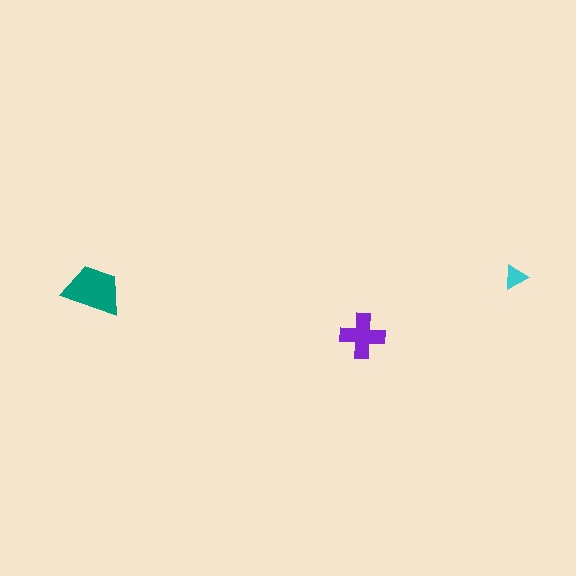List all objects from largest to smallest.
The teal trapezoid, the purple cross, the cyan triangle.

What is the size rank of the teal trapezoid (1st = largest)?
1st.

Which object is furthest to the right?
The cyan triangle is rightmost.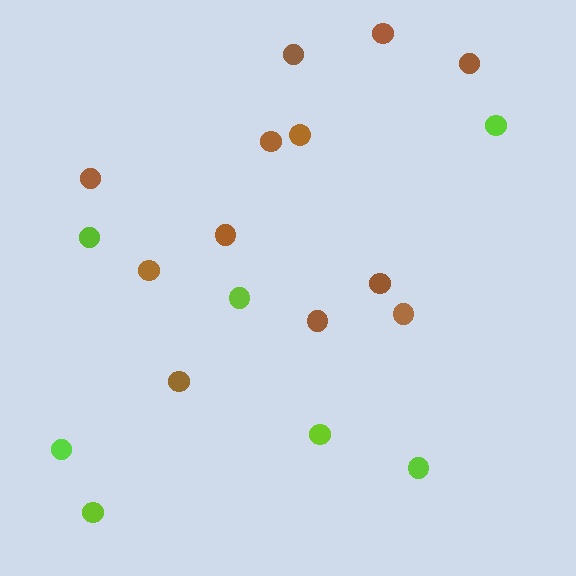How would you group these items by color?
There are 2 groups: one group of brown circles (12) and one group of lime circles (7).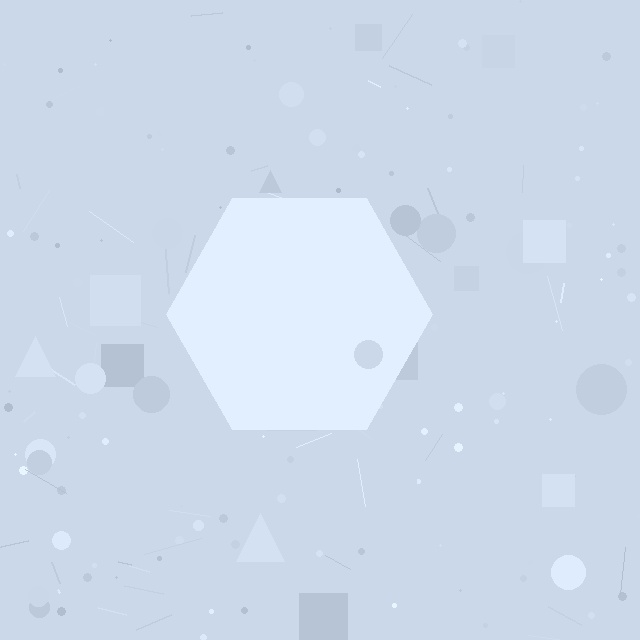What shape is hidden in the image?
A hexagon is hidden in the image.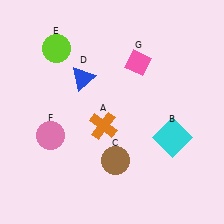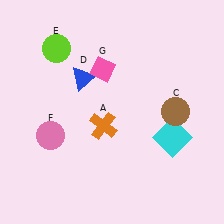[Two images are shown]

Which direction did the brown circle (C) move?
The brown circle (C) moved right.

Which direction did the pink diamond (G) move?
The pink diamond (G) moved left.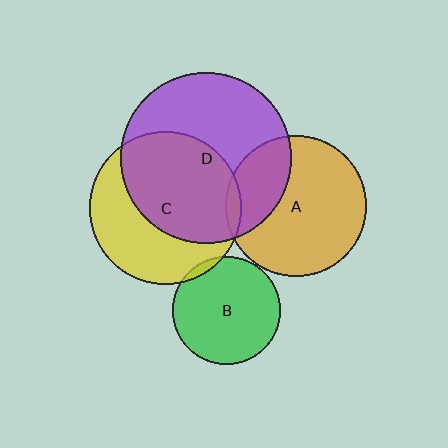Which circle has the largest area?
Circle D (purple).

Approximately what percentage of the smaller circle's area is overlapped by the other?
Approximately 55%.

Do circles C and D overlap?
Yes.